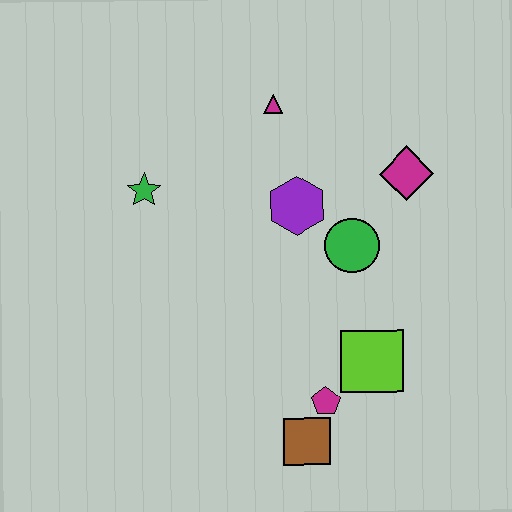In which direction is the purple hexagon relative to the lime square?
The purple hexagon is above the lime square.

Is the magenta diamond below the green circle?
No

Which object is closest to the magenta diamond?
The green circle is closest to the magenta diamond.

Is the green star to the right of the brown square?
No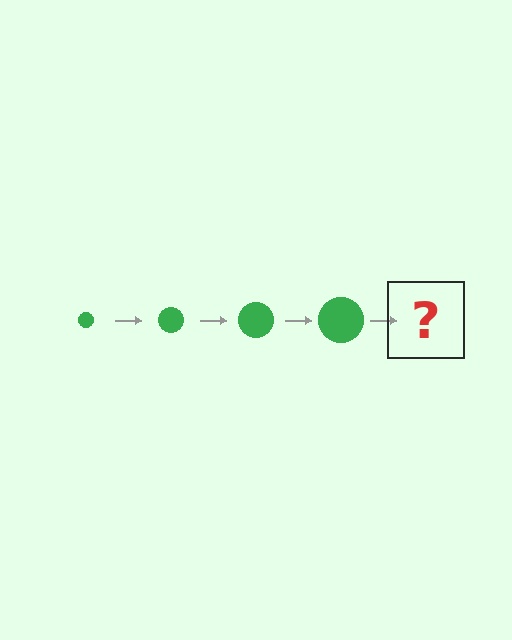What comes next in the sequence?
The next element should be a green circle, larger than the previous one.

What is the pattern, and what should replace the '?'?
The pattern is that the circle gets progressively larger each step. The '?' should be a green circle, larger than the previous one.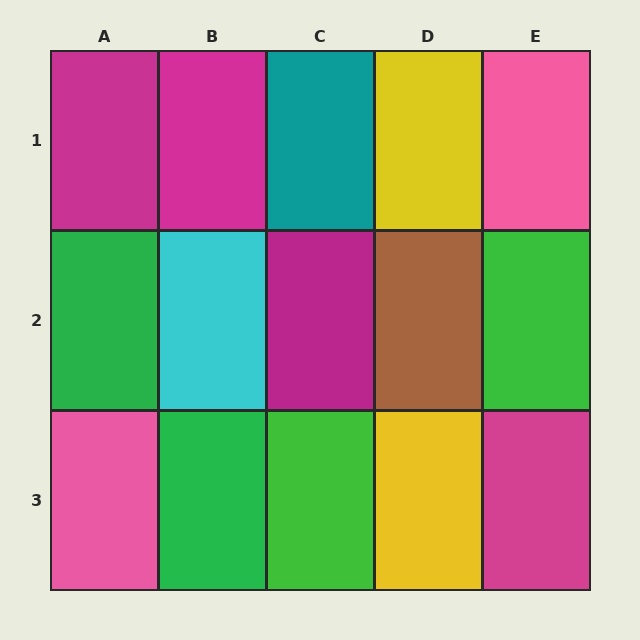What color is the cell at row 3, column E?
Magenta.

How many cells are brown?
1 cell is brown.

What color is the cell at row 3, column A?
Pink.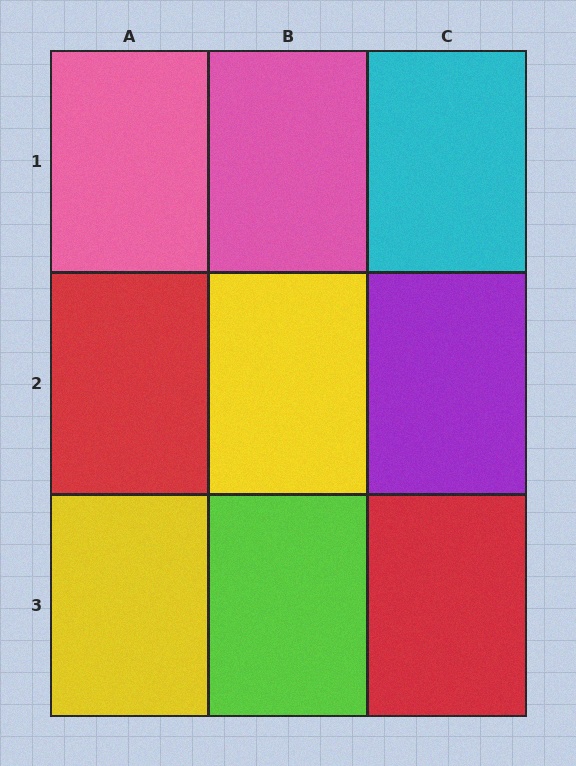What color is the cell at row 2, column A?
Red.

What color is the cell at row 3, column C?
Red.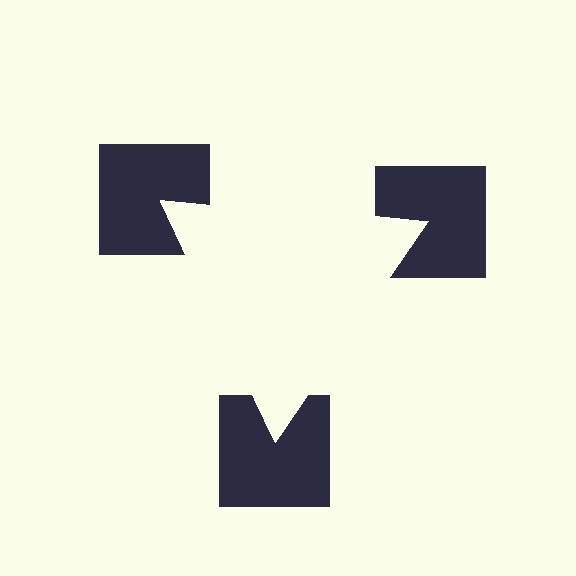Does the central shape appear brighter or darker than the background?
It typically appears slightly brighter than the background, even though no actual brightness change is drawn.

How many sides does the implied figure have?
3 sides.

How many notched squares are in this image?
There are 3 — one at each vertex of the illusory triangle.